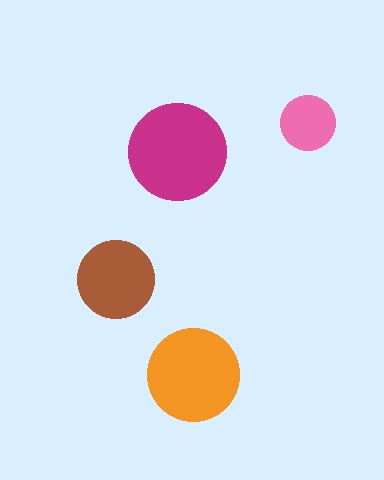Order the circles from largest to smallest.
the magenta one, the orange one, the brown one, the pink one.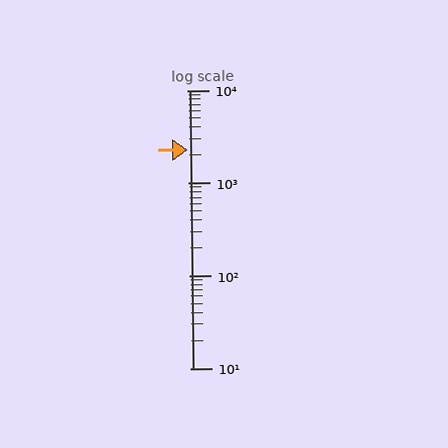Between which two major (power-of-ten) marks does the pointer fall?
The pointer is between 1000 and 10000.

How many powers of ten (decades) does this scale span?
The scale spans 3 decades, from 10 to 10000.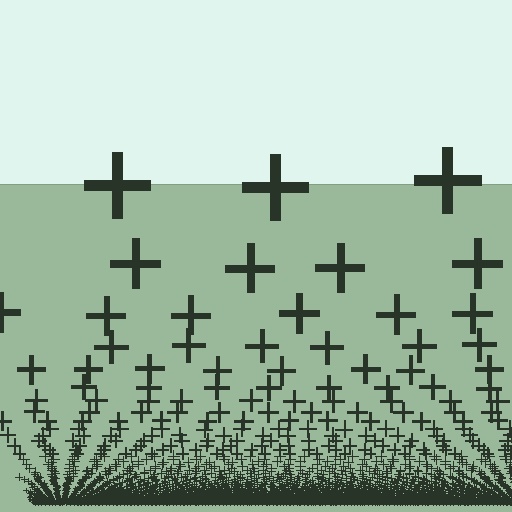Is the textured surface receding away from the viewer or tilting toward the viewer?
The surface appears to tilt toward the viewer. Texture elements get larger and sparser toward the top.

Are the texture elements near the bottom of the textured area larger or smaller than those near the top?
Smaller. The gradient is inverted — elements near the bottom are smaller and denser.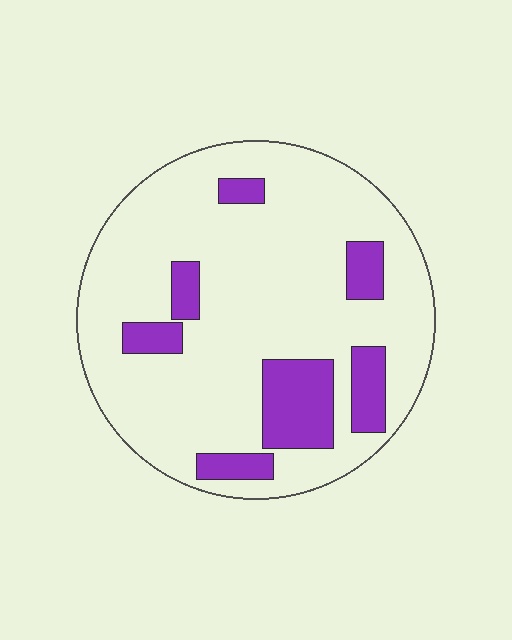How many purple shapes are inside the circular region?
7.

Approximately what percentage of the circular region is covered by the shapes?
Approximately 20%.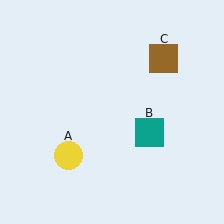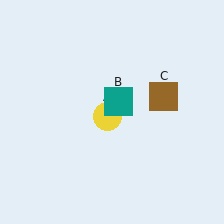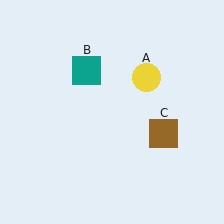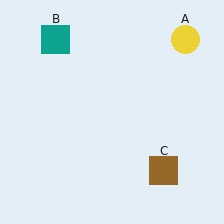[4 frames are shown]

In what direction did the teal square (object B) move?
The teal square (object B) moved up and to the left.